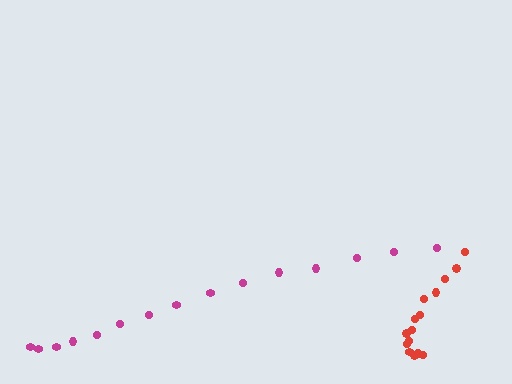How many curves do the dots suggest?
There are 2 distinct paths.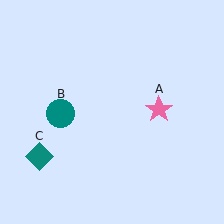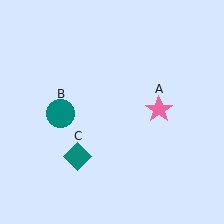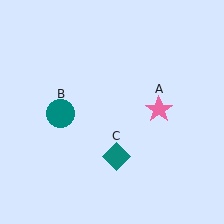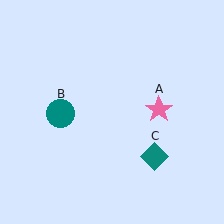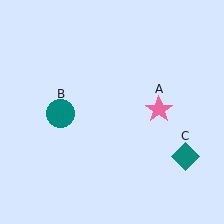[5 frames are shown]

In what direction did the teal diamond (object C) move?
The teal diamond (object C) moved right.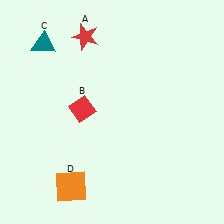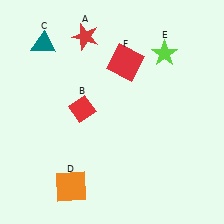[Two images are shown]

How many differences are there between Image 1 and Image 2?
There are 2 differences between the two images.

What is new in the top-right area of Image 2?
A lime star (E) was added in the top-right area of Image 2.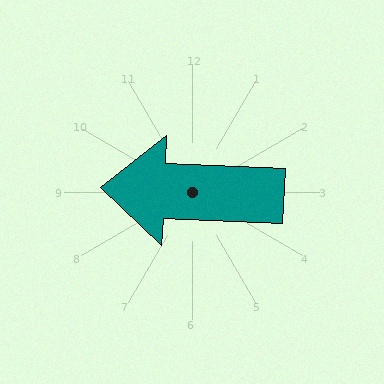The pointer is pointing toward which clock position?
Roughly 9 o'clock.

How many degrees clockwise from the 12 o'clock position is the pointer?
Approximately 273 degrees.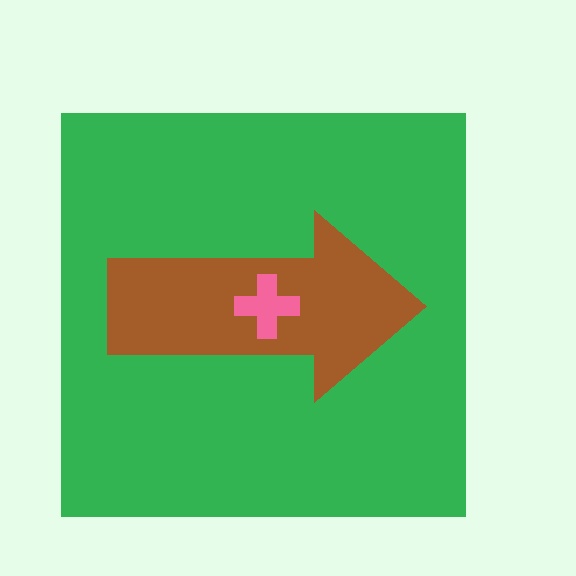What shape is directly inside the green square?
The brown arrow.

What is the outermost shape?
The green square.